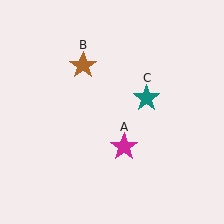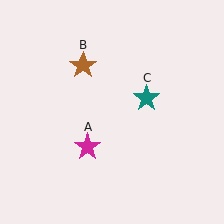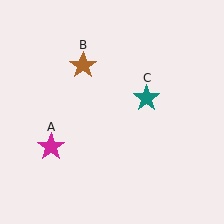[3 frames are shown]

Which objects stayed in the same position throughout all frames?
Brown star (object B) and teal star (object C) remained stationary.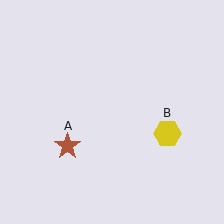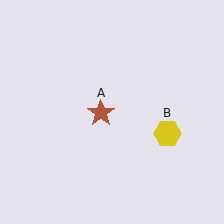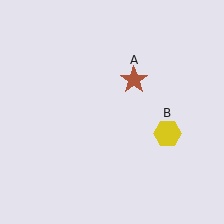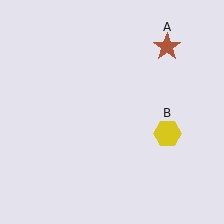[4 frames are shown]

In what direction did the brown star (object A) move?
The brown star (object A) moved up and to the right.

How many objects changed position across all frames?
1 object changed position: brown star (object A).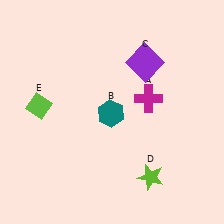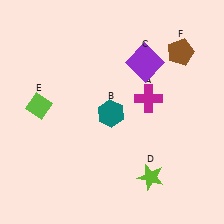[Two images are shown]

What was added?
A brown pentagon (F) was added in Image 2.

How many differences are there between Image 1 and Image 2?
There is 1 difference between the two images.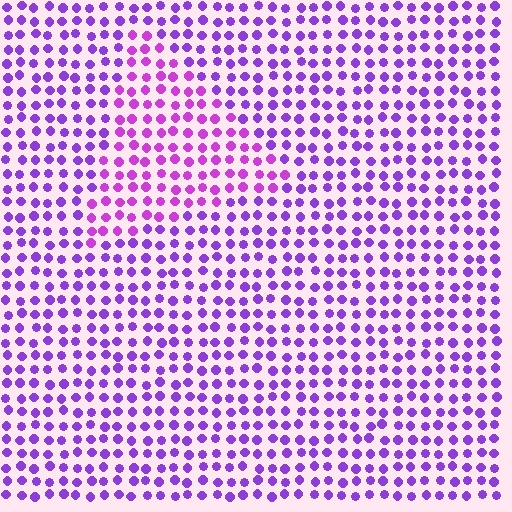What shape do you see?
I see a triangle.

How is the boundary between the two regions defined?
The boundary is defined purely by a slight shift in hue (about 25 degrees). Spacing, size, and orientation are identical on both sides.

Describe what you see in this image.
The image is filled with small purple elements in a uniform arrangement. A triangle-shaped region is visible where the elements are tinted to a slightly different hue, forming a subtle color boundary.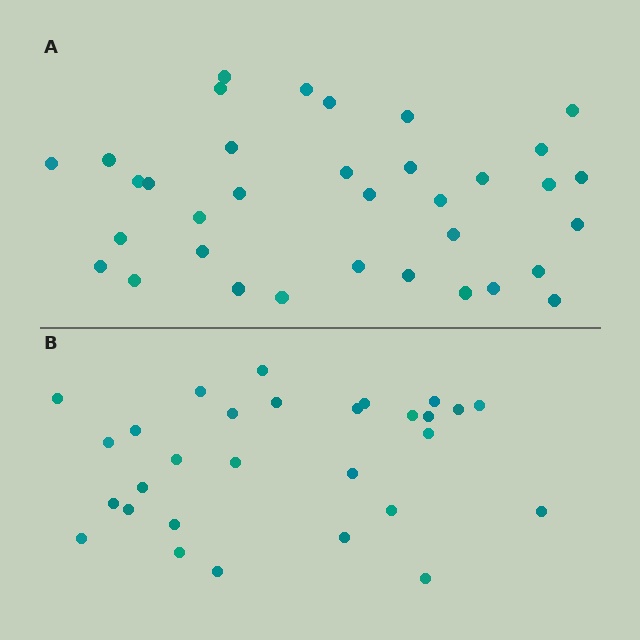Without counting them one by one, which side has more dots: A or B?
Region A (the top region) has more dots.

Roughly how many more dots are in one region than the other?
Region A has about 6 more dots than region B.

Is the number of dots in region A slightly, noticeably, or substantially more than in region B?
Region A has only slightly more — the two regions are fairly close. The ratio is roughly 1.2 to 1.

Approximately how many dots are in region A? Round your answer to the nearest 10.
About 40 dots. (The exact count is 35, which rounds to 40.)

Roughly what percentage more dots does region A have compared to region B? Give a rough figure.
About 20% more.